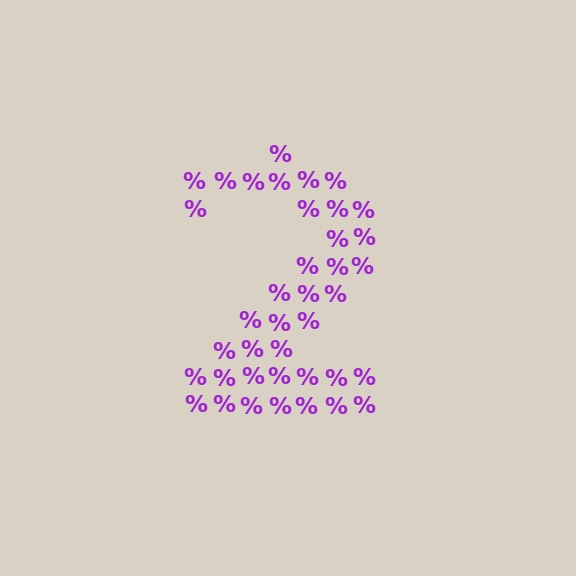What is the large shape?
The large shape is the digit 2.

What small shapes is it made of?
It is made of small percent signs.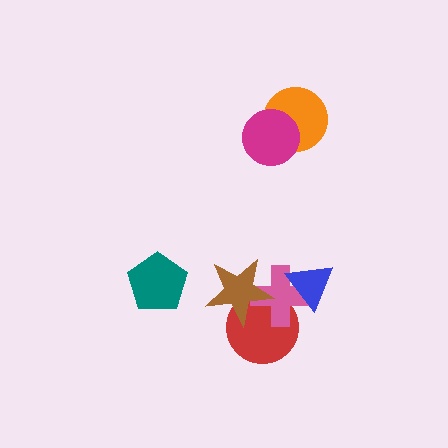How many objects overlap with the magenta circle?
1 object overlaps with the magenta circle.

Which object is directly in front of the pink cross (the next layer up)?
The brown star is directly in front of the pink cross.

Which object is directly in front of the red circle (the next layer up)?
The pink cross is directly in front of the red circle.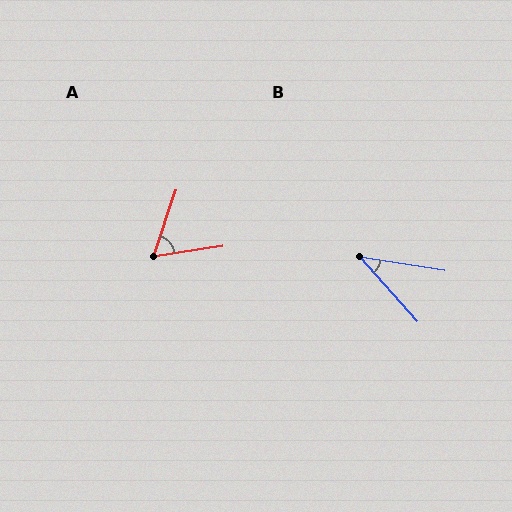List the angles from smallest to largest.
B (39°), A (63°).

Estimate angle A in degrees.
Approximately 63 degrees.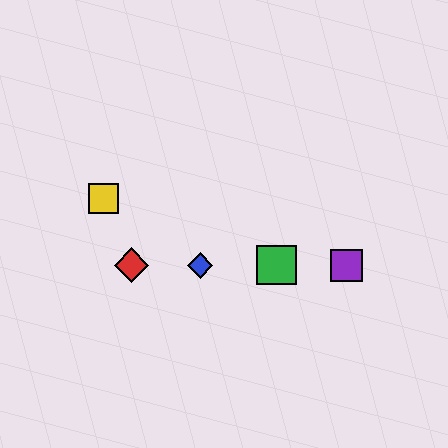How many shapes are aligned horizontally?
4 shapes (the red diamond, the blue diamond, the green square, the purple square) are aligned horizontally.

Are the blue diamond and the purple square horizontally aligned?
Yes, both are at y≈265.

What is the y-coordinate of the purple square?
The purple square is at y≈265.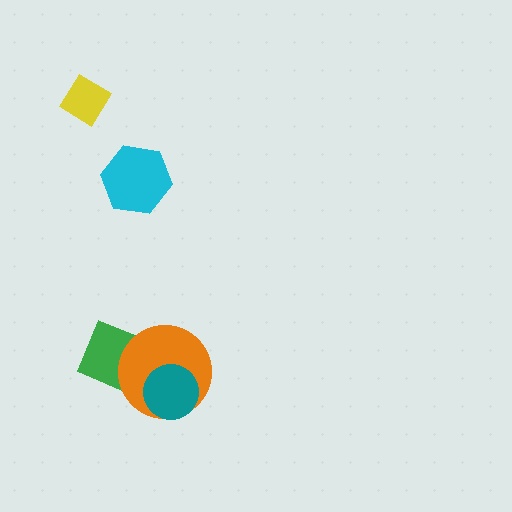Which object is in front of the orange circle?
The teal circle is in front of the orange circle.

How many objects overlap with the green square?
1 object overlaps with the green square.